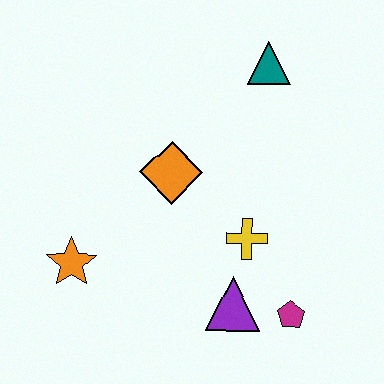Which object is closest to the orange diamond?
The yellow cross is closest to the orange diamond.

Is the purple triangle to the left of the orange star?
No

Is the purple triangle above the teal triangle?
No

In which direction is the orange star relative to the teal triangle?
The orange star is below the teal triangle.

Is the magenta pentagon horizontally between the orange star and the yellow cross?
No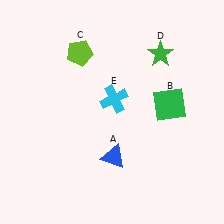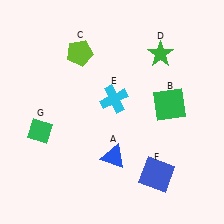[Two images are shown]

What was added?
A blue square (F), a green diamond (G) were added in Image 2.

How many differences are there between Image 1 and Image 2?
There are 2 differences between the two images.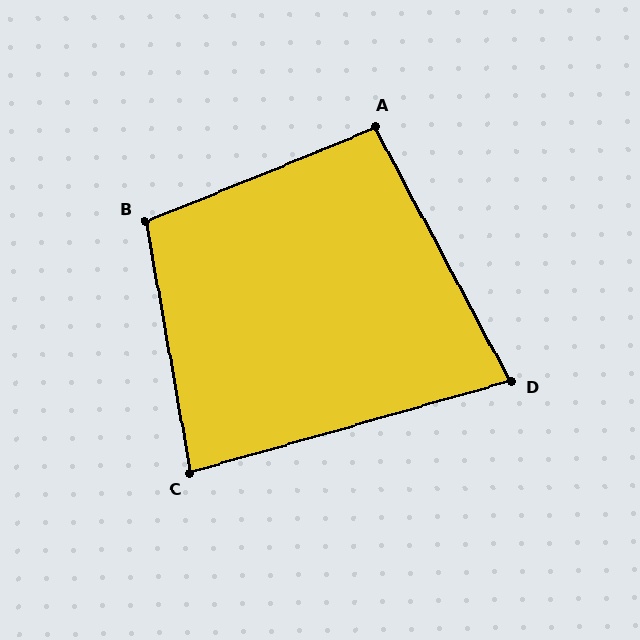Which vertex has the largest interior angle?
B, at approximately 102 degrees.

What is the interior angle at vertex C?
Approximately 84 degrees (acute).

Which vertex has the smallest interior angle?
D, at approximately 78 degrees.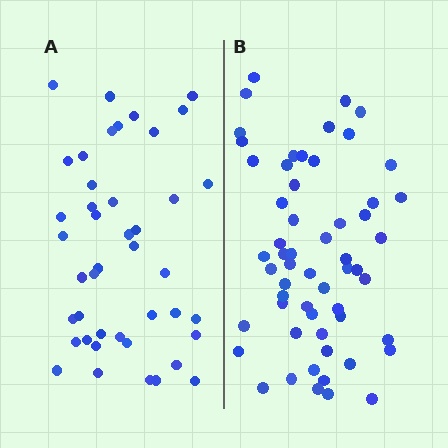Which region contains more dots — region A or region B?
Region B (the right region) has more dots.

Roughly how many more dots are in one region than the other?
Region B has approximately 15 more dots than region A.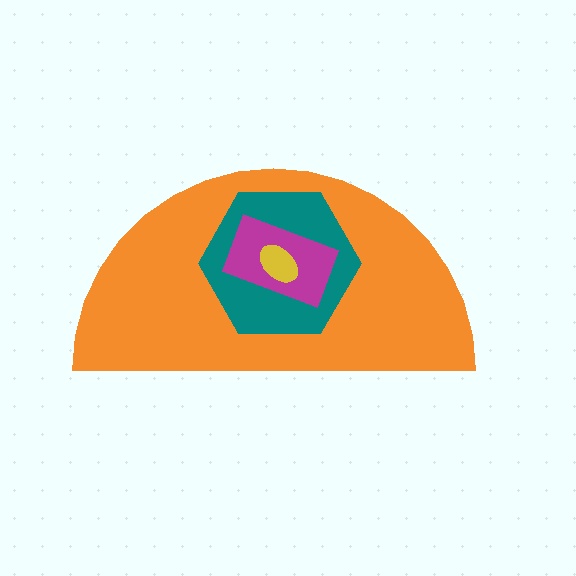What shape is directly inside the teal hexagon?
The magenta rectangle.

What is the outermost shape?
The orange semicircle.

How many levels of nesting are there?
4.